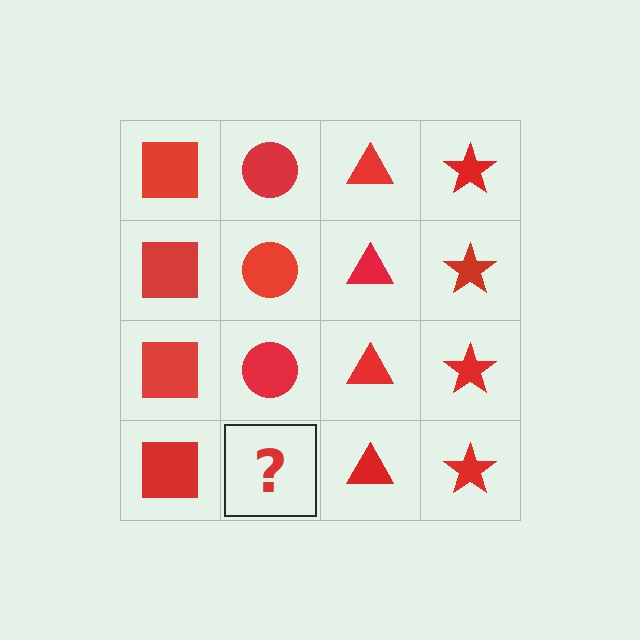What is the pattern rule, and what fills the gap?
The rule is that each column has a consistent shape. The gap should be filled with a red circle.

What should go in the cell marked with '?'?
The missing cell should contain a red circle.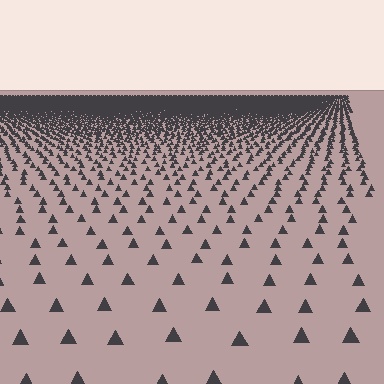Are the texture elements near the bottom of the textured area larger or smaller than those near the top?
Larger. Near the bottom, elements are closer to the viewer and appear at a bigger on-screen size.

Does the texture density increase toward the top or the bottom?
Density increases toward the top.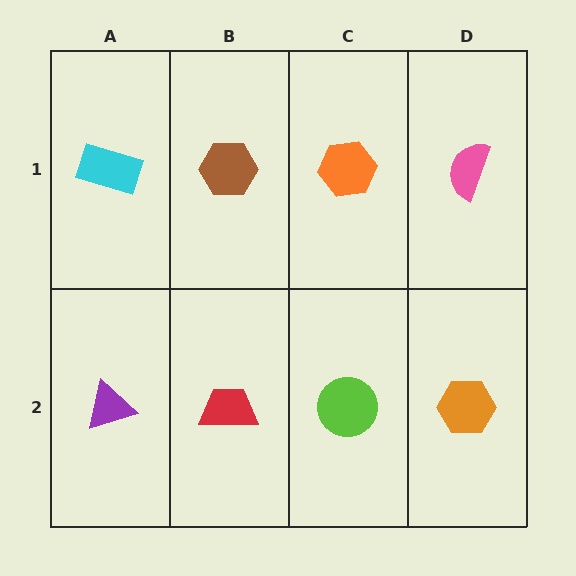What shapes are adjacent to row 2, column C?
An orange hexagon (row 1, column C), a red trapezoid (row 2, column B), an orange hexagon (row 2, column D).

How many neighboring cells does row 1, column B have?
3.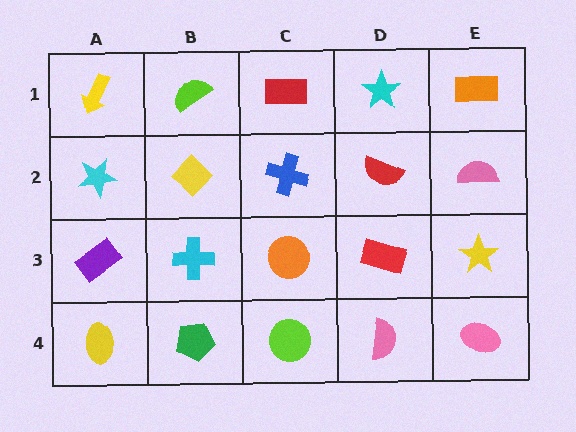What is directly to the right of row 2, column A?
A yellow diamond.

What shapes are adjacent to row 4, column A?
A purple rectangle (row 3, column A), a green pentagon (row 4, column B).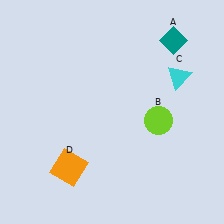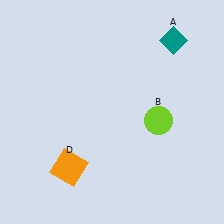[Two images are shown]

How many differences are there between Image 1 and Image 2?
There is 1 difference between the two images.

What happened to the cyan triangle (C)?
The cyan triangle (C) was removed in Image 2. It was in the top-right area of Image 1.